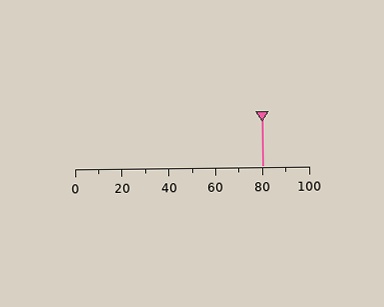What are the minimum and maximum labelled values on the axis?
The axis runs from 0 to 100.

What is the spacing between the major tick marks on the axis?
The major ticks are spaced 20 apart.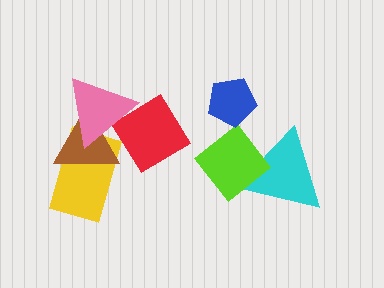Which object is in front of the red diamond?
The pink triangle is in front of the red diamond.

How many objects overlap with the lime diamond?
1 object overlaps with the lime diamond.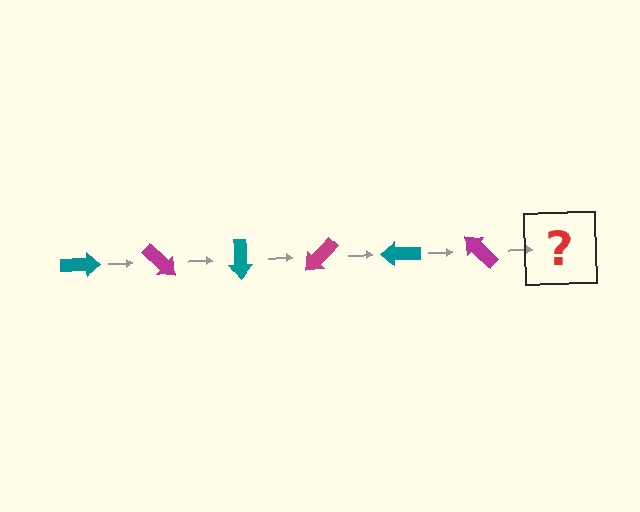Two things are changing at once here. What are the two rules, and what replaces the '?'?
The two rules are that it rotates 45 degrees each step and the color cycles through teal and magenta. The '?' should be a teal arrow, rotated 270 degrees from the start.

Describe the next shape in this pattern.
It should be a teal arrow, rotated 270 degrees from the start.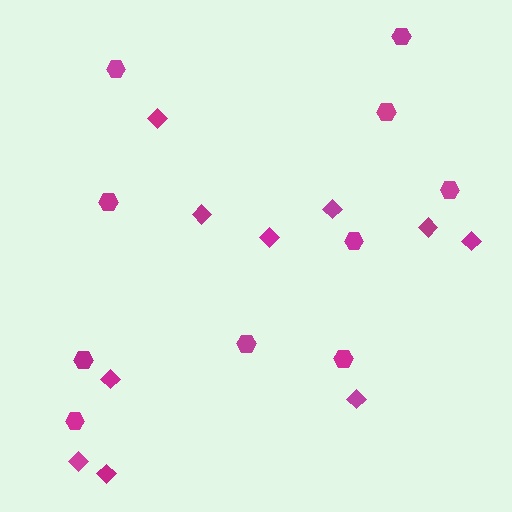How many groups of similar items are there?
There are 2 groups: one group of hexagons (10) and one group of diamonds (10).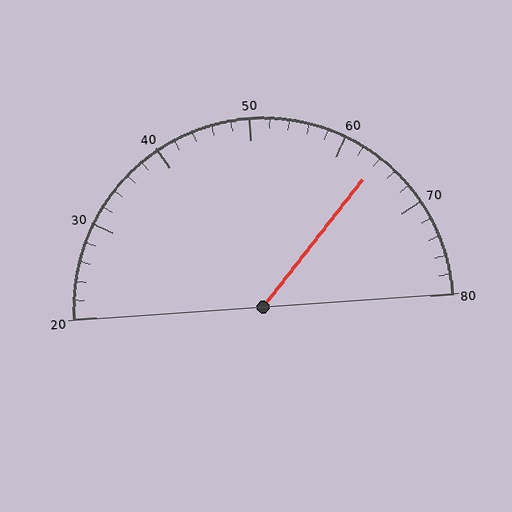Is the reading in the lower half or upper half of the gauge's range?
The reading is in the upper half of the range (20 to 80).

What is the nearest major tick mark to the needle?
The nearest major tick mark is 60.